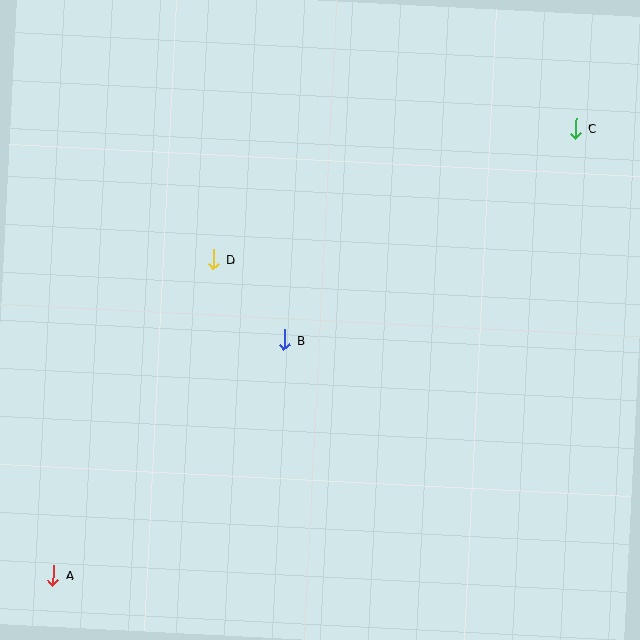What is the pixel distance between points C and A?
The distance between C and A is 688 pixels.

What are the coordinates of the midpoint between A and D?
The midpoint between A and D is at (134, 417).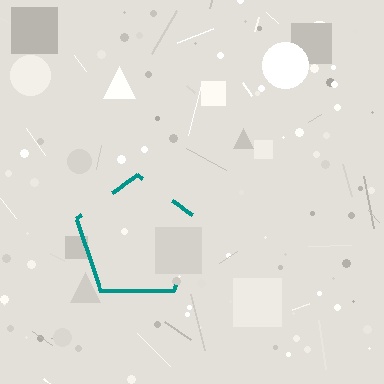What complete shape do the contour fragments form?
The contour fragments form a pentagon.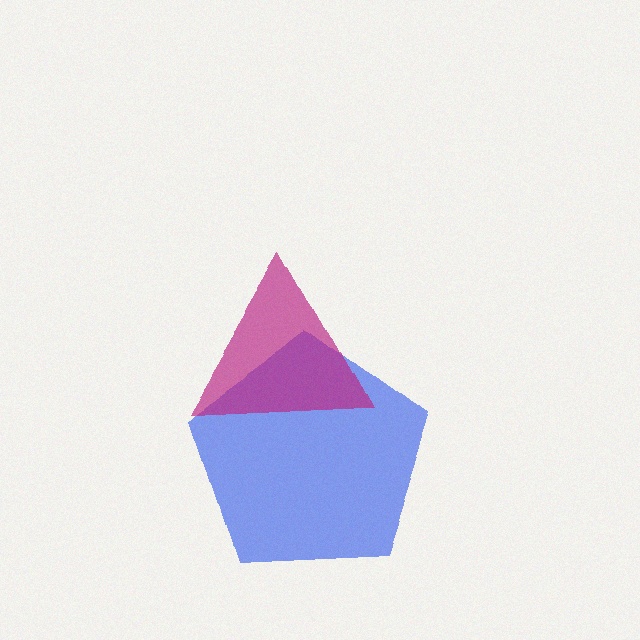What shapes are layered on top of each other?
The layered shapes are: a blue pentagon, a magenta triangle.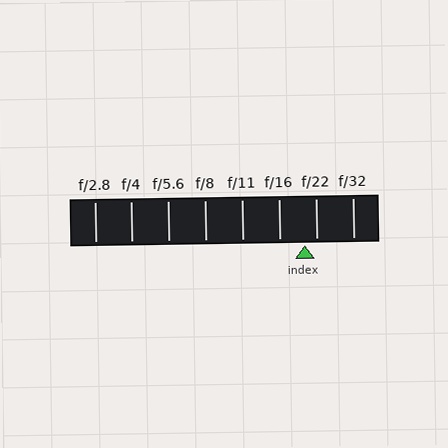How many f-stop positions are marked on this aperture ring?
There are 8 f-stop positions marked.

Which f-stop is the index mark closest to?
The index mark is closest to f/22.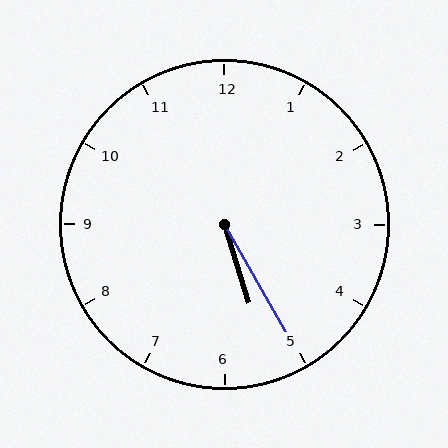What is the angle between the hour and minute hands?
Approximately 12 degrees.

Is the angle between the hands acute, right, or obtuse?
It is acute.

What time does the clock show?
5:25.